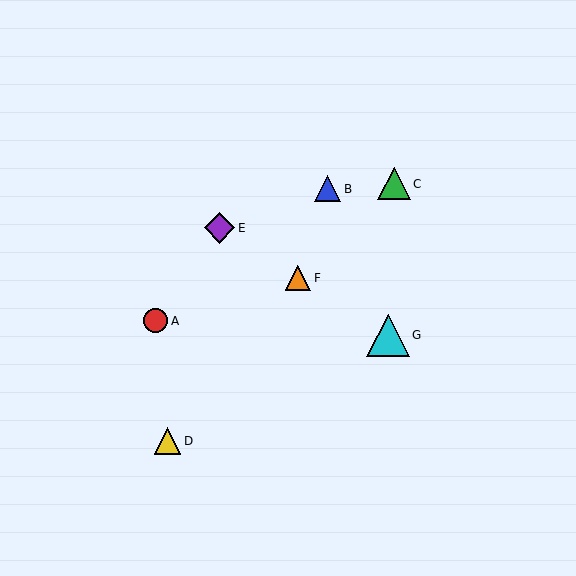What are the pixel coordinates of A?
Object A is at (155, 321).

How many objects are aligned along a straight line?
3 objects (E, F, G) are aligned along a straight line.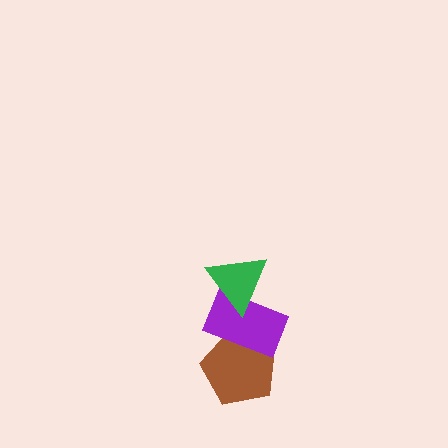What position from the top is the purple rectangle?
The purple rectangle is 2nd from the top.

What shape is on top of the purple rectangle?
The green triangle is on top of the purple rectangle.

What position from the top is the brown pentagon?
The brown pentagon is 3rd from the top.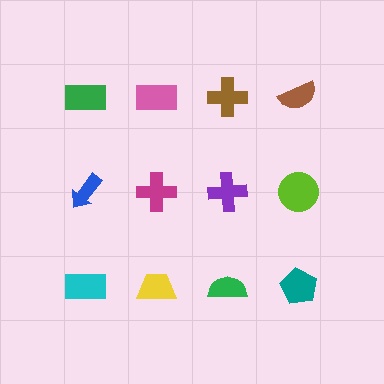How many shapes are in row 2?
4 shapes.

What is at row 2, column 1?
A blue arrow.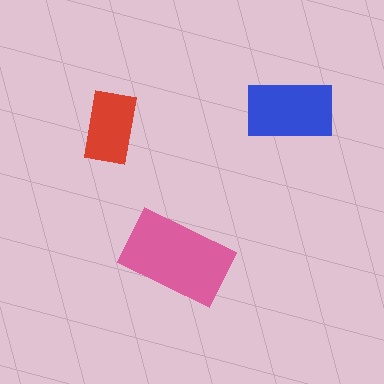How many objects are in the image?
There are 3 objects in the image.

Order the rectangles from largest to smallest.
the pink one, the blue one, the red one.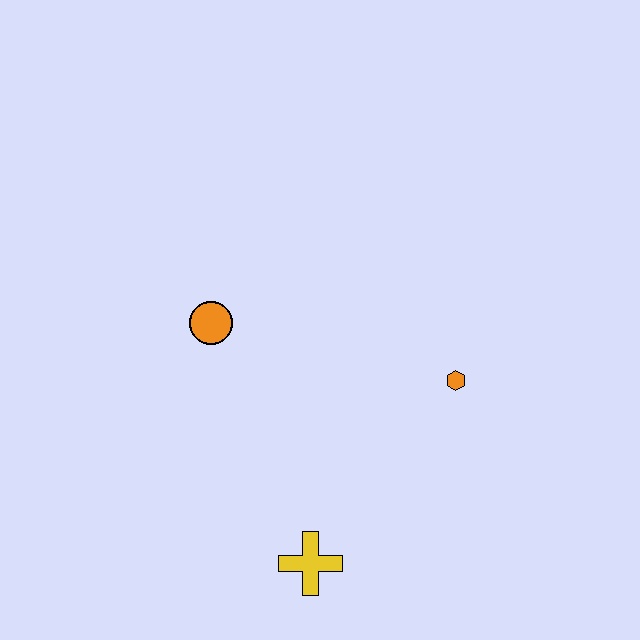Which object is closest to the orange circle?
The orange hexagon is closest to the orange circle.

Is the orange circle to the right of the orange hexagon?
No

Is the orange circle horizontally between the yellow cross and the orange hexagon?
No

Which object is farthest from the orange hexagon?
The orange circle is farthest from the orange hexagon.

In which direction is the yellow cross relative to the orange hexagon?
The yellow cross is below the orange hexagon.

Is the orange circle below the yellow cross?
No